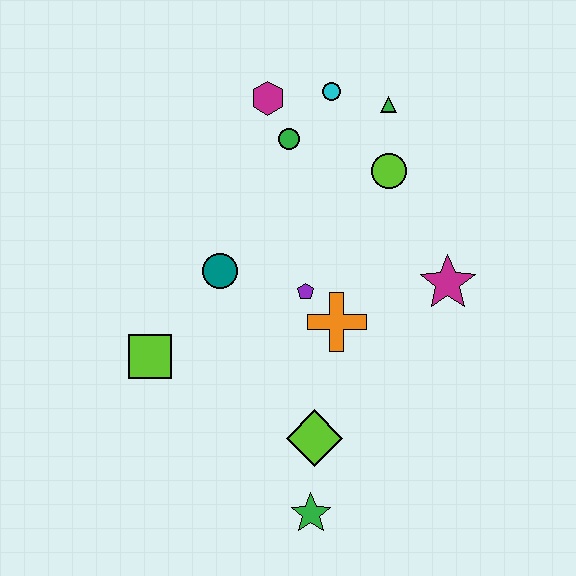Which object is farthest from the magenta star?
The lime square is farthest from the magenta star.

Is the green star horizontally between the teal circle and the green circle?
No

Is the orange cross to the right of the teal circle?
Yes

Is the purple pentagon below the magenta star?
Yes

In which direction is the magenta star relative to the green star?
The magenta star is above the green star.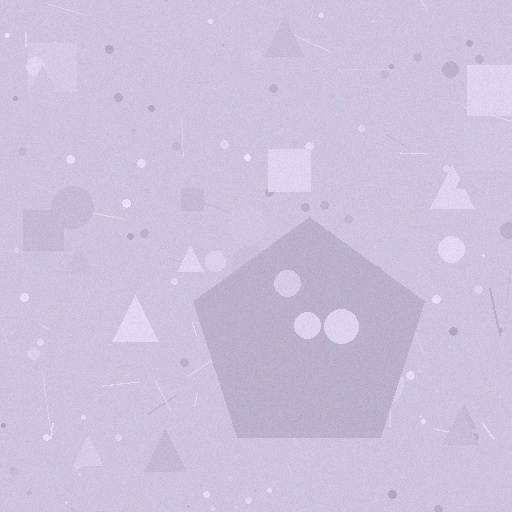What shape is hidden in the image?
A pentagon is hidden in the image.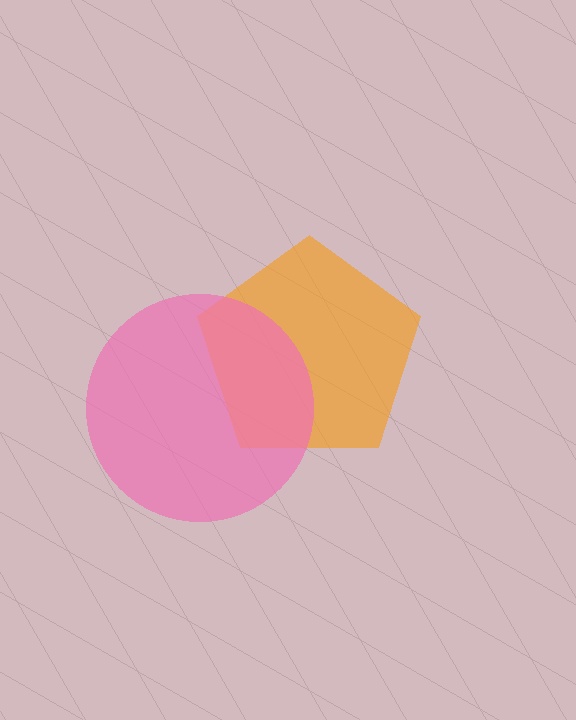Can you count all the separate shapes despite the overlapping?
Yes, there are 2 separate shapes.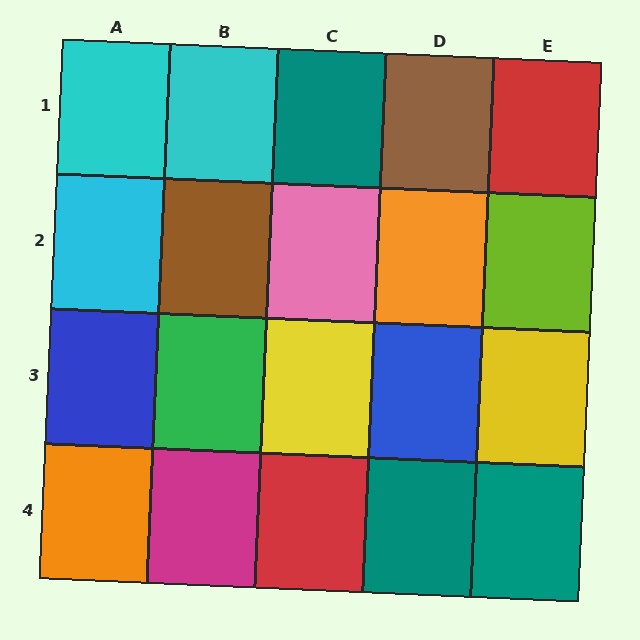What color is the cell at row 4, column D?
Teal.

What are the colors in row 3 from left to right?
Blue, green, yellow, blue, yellow.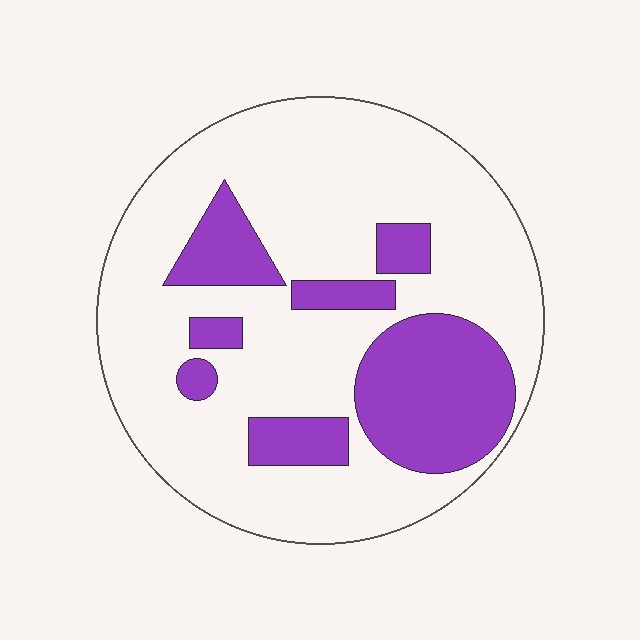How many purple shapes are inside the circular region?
7.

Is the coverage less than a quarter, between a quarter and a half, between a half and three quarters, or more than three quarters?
Between a quarter and a half.